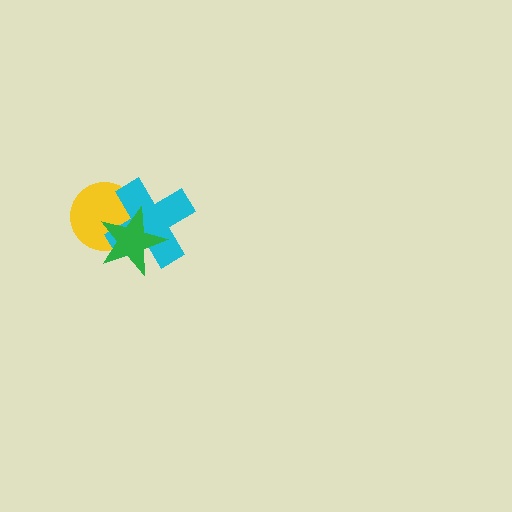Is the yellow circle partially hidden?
Yes, it is partially covered by another shape.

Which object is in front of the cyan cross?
The green star is in front of the cyan cross.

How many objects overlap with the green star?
2 objects overlap with the green star.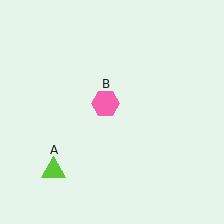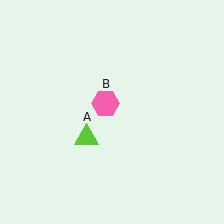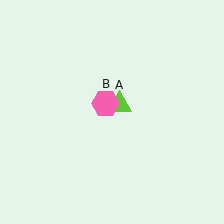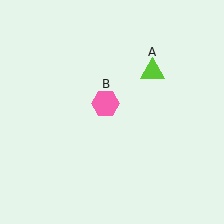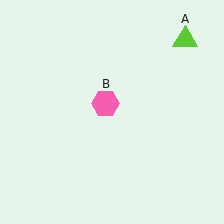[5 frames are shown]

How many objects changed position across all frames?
1 object changed position: lime triangle (object A).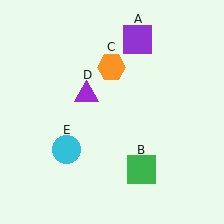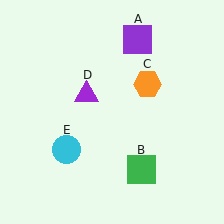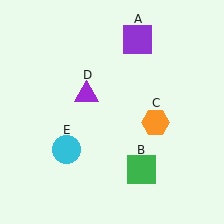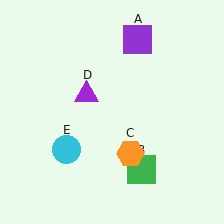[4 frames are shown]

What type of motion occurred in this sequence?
The orange hexagon (object C) rotated clockwise around the center of the scene.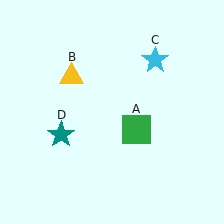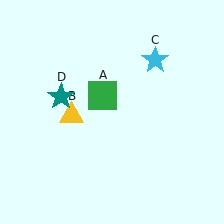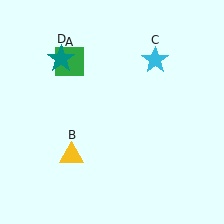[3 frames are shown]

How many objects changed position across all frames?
3 objects changed position: green square (object A), yellow triangle (object B), teal star (object D).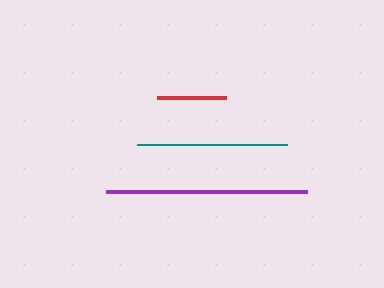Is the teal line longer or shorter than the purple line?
The purple line is longer than the teal line.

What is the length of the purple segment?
The purple segment is approximately 200 pixels long.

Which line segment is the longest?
The purple line is the longest at approximately 200 pixels.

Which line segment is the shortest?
The red line is the shortest at approximately 70 pixels.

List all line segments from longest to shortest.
From longest to shortest: purple, teal, red.